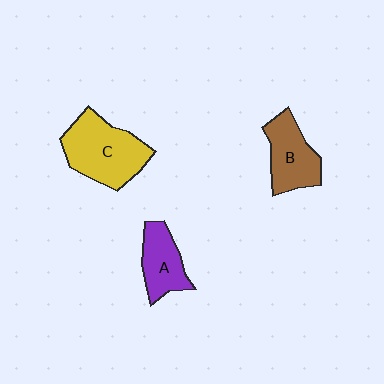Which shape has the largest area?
Shape C (yellow).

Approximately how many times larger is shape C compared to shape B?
Approximately 1.4 times.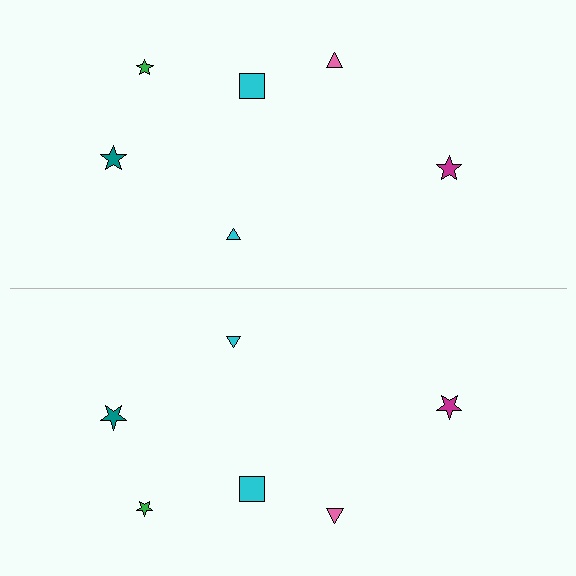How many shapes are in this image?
There are 12 shapes in this image.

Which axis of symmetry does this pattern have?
The pattern has a horizontal axis of symmetry running through the center of the image.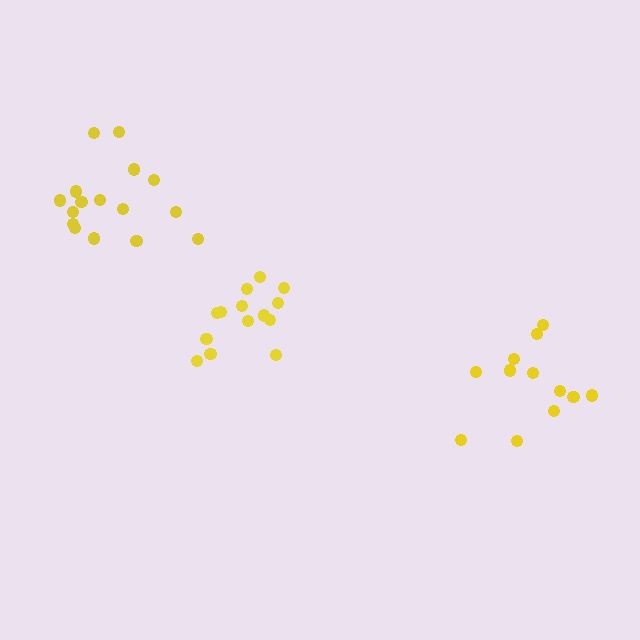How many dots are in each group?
Group 1: 14 dots, Group 2: 12 dots, Group 3: 16 dots (42 total).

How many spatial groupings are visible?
There are 3 spatial groupings.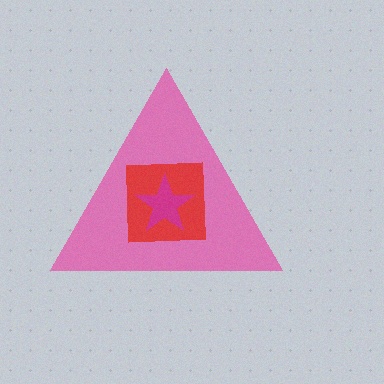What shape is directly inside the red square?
The magenta star.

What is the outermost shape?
The pink triangle.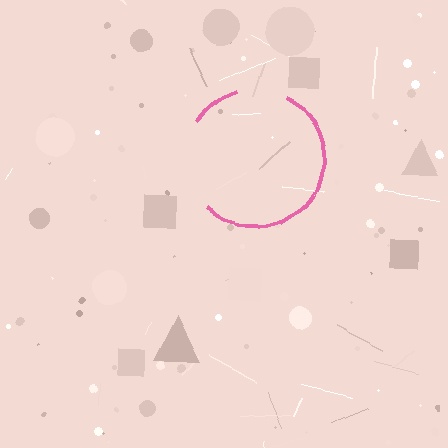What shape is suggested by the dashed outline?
The dashed outline suggests a circle.